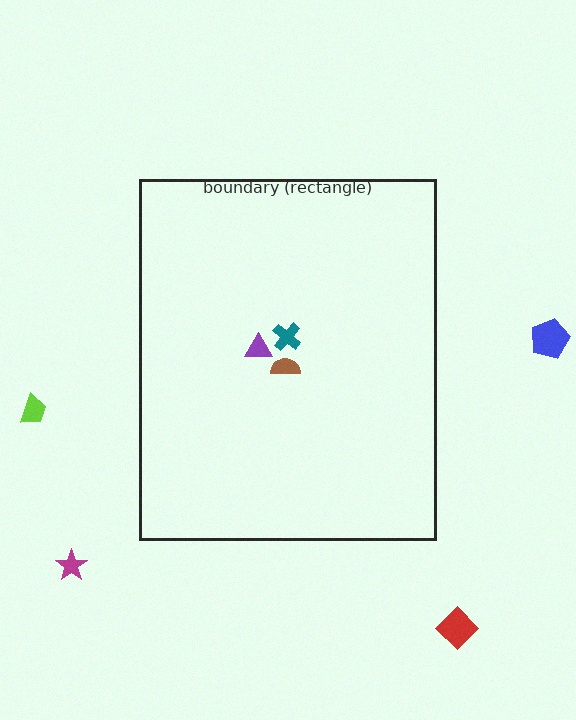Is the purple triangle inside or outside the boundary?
Inside.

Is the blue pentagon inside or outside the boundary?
Outside.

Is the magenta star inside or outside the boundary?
Outside.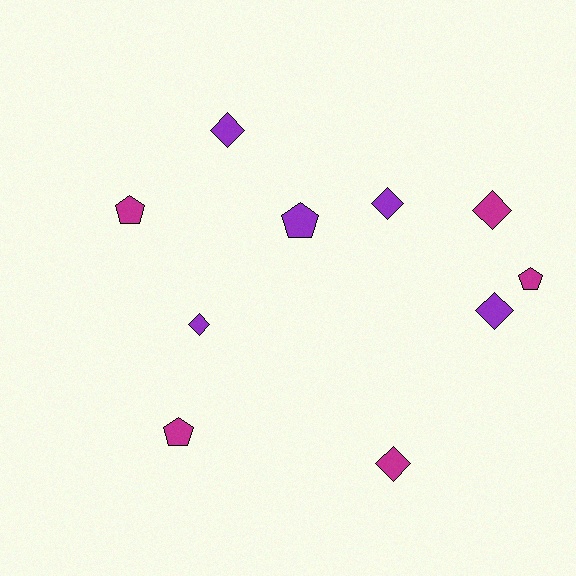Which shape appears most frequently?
Diamond, with 6 objects.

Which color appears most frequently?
Magenta, with 5 objects.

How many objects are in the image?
There are 10 objects.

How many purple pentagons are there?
There is 1 purple pentagon.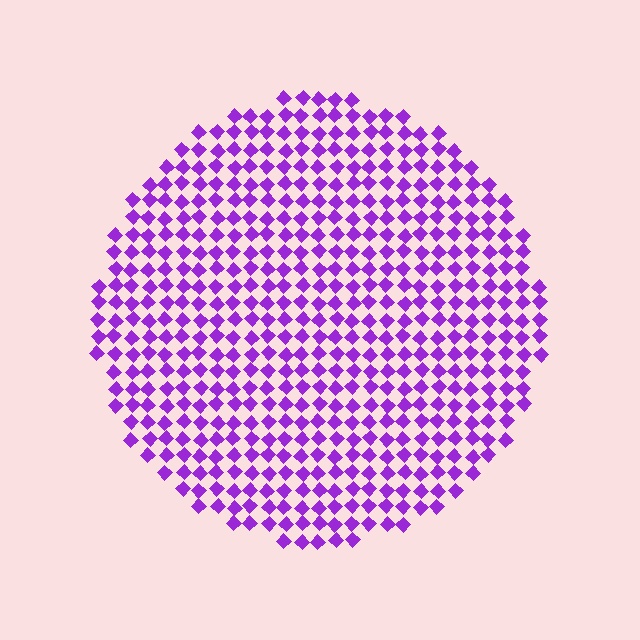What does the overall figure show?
The overall figure shows a circle.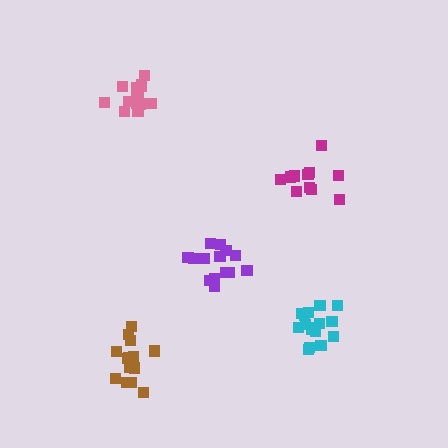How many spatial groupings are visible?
There are 5 spatial groupings.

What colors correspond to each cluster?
The clusters are colored: purple, cyan, brown, pink, magenta.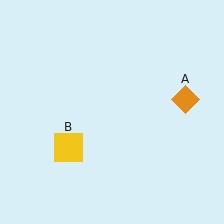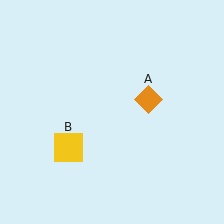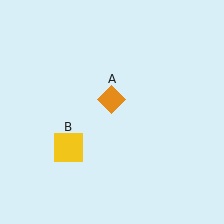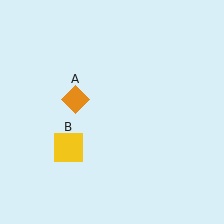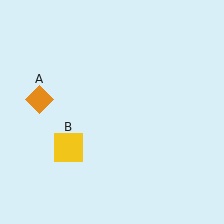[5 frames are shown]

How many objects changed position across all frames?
1 object changed position: orange diamond (object A).